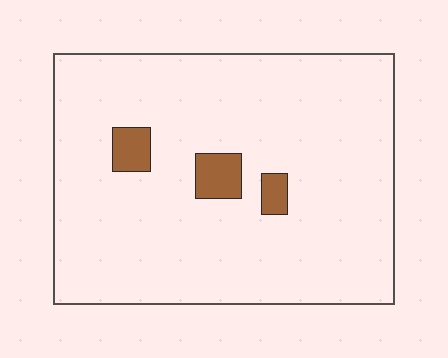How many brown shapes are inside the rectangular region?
3.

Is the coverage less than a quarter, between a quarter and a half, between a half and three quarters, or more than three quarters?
Less than a quarter.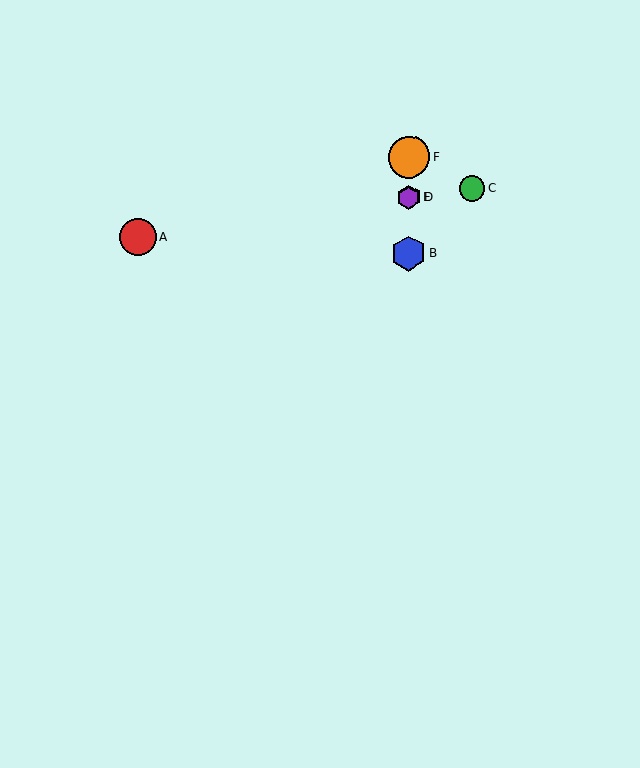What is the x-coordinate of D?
Object D is at x≈409.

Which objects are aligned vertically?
Objects B, D, E, F are aligned vertically.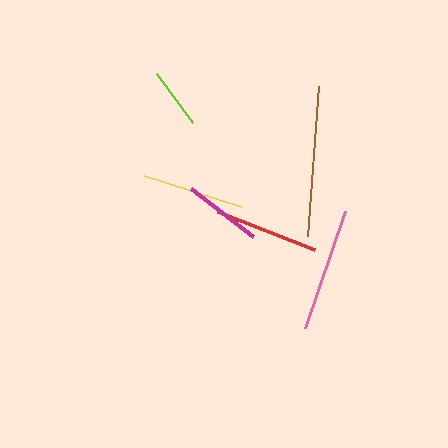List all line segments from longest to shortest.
From longest to shortest: brown, pink, red, yellow, magenta, lime.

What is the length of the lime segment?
The lime segment is approximately 61 pixels long.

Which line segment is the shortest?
The lime line is the shortest at approximately 61 pixels.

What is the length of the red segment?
The red segment is approximately 104 pixels long.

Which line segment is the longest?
The brown line is the longest at approximately 150 pixels.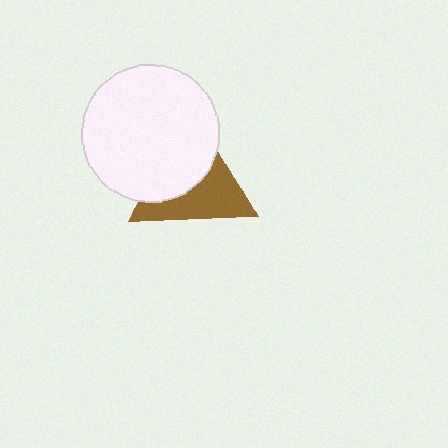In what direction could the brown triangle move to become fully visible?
The brown triangle could move toward the lower-right. That would shift it out from behind the white circle entirely.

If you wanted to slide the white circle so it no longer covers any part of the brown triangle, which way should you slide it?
Slide it toward the upper-left — that is the most direct way to separate the two shapes.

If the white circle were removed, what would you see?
You would see the complete brown triangle.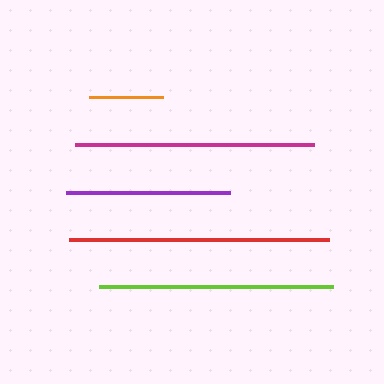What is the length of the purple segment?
The purple segment is approximately 164 pixels long.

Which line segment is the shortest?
The orange line is the shortest at approximately 74 pixels.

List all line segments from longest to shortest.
From longest to shortest: red, magenta, lime, purple, orange.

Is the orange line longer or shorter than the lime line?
The lime line is longer than the orange line.